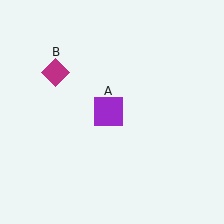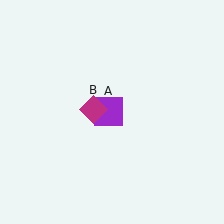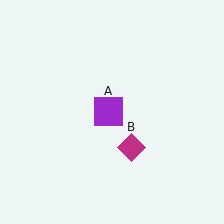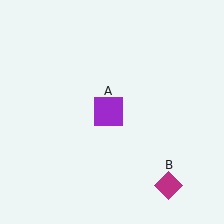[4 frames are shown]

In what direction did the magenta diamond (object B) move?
The magenta diamond (object B) moved down and to the right.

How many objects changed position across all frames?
1 object changed position: magenta diamond (object B).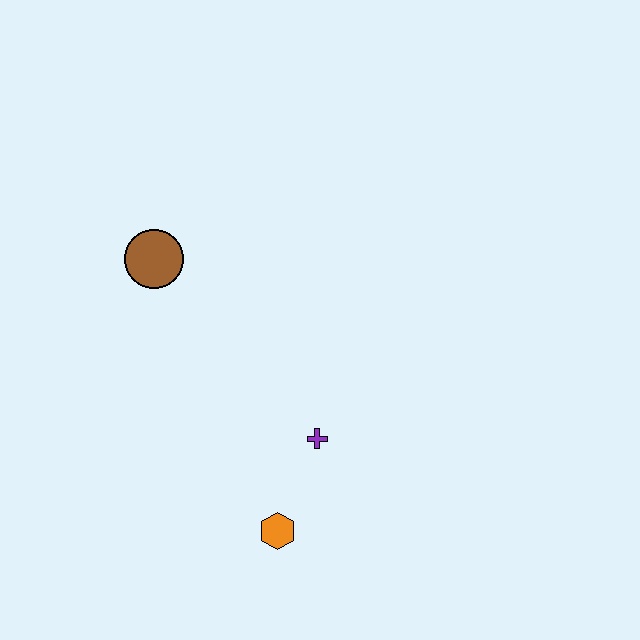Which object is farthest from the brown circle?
The orange hexagon is farthest from the brown circle.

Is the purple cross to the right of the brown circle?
Yes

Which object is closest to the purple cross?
The orange hexagon is closest to the purple cross.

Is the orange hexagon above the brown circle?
No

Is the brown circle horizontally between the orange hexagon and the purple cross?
No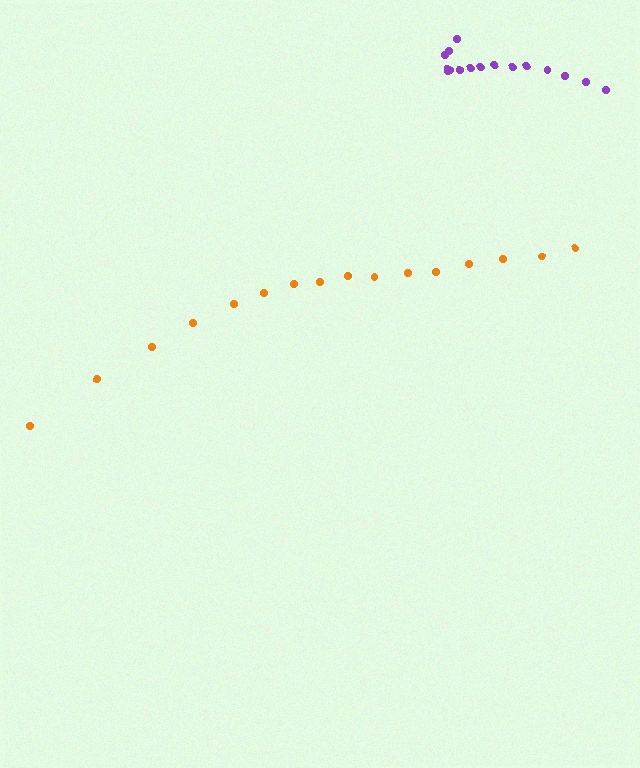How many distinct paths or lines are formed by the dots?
There are 2 distinct paths.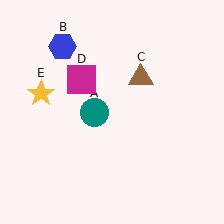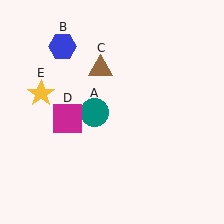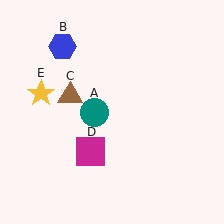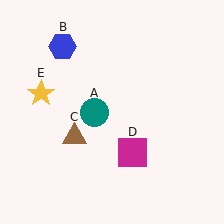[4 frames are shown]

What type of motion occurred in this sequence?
The brown triangle (object C), magenta square (object D) rotated counterclockwise around the center of the scene.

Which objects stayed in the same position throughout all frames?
Teal circle (object A) and blue hexagon (object B) and yellow star (object E) remained stationary.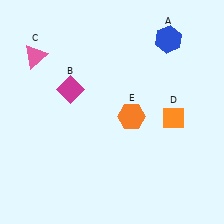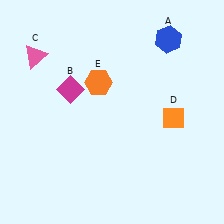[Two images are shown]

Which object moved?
The orange hexagon (E) moved up.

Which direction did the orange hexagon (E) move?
The orange hexagon (E) moved up.